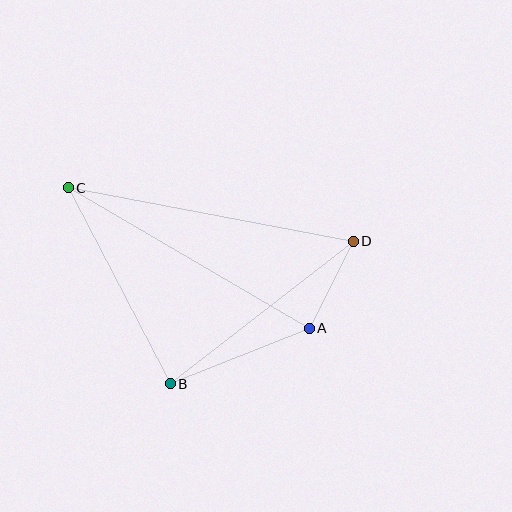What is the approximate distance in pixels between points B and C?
The distance between B and C is approximately 221 pixels.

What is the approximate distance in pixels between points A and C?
The distance between A and C is approximately 279 pixels.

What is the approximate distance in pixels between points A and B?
The distance between A and B is approximately 150 pixels.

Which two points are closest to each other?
Points A and D are closest to each other.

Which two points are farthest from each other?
Points C and D are farthest from each other.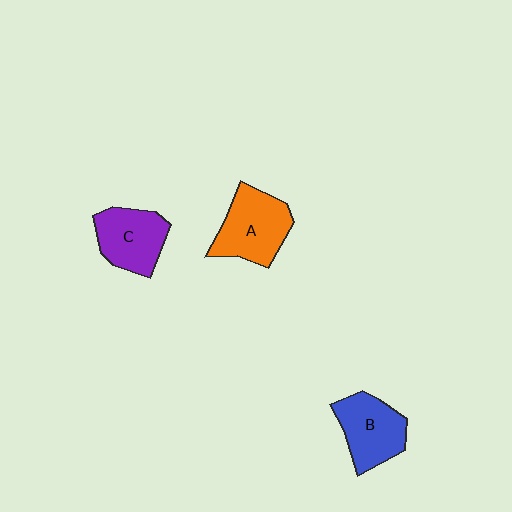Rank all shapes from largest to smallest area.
From largest to smallest: A (orange), B (blue), C (purple).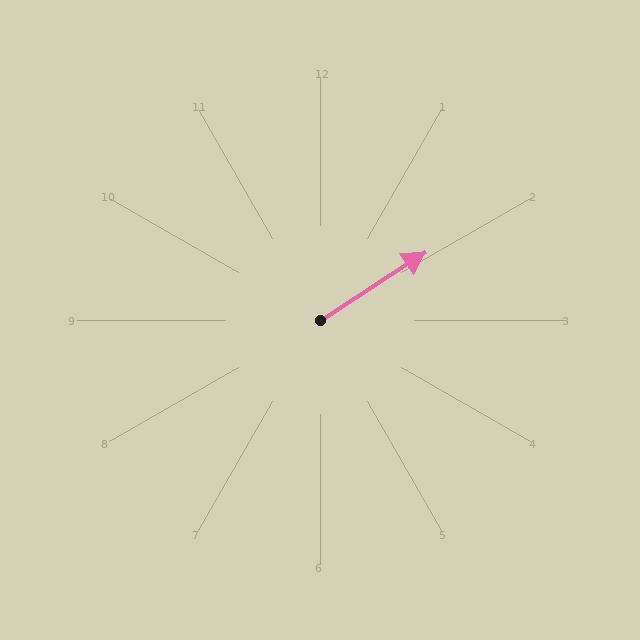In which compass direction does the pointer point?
Northeast.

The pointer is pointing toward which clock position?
Roughly 2 o'clock.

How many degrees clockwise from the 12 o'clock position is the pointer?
Approximately 57 degrees.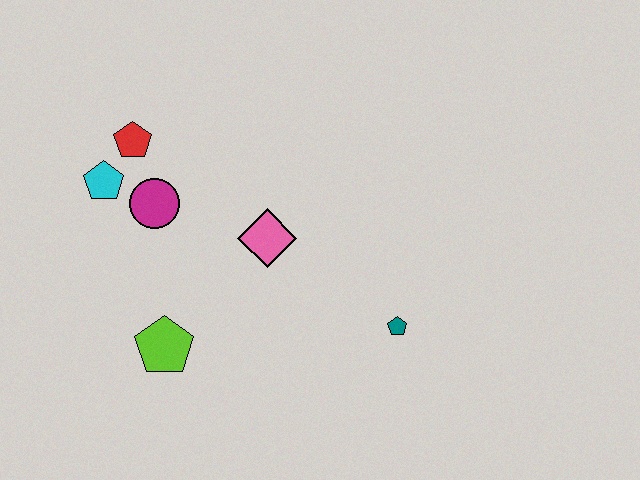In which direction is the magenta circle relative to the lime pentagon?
The magenta circle is above the lime pentagon.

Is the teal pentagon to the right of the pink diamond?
Yes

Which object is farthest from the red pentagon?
The teal pentagon is farthest from the red pentagon.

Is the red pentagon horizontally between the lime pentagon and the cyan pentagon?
Yes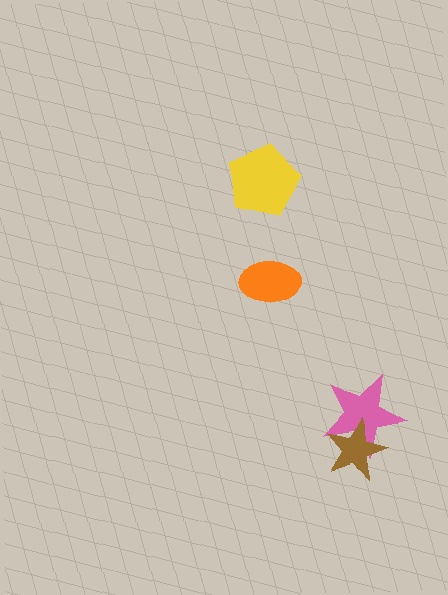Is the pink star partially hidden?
Yes, it is partially covered by another shape.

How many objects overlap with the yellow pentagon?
0 objects overlap with the yellow pentagon.